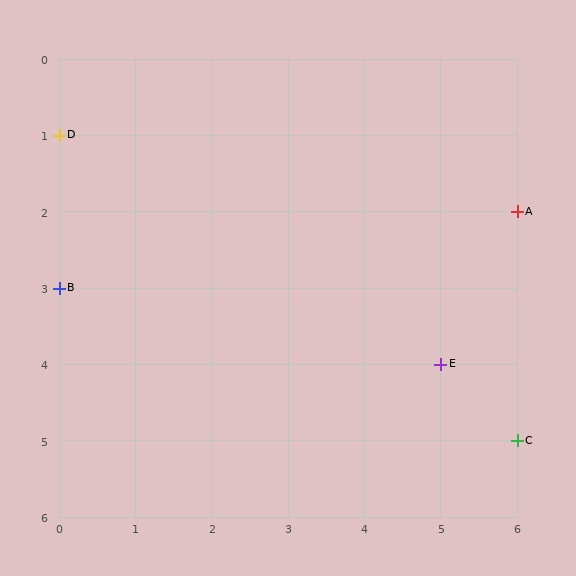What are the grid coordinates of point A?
Point A is at grid coordinates (6, 2).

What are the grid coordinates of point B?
Point B is at grid coordinates (0, 3).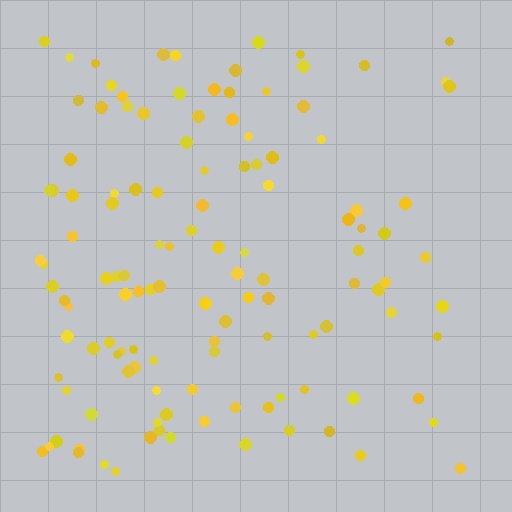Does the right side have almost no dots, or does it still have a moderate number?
Still a moderate number, just noticeably fewer than the left.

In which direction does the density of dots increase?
From right to left, with the left side densest.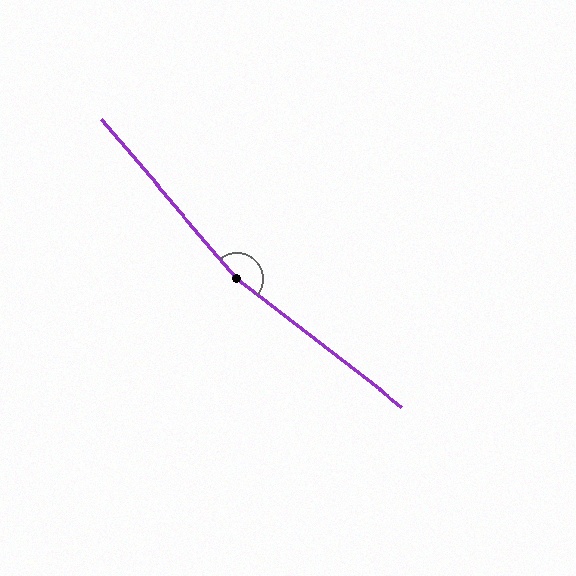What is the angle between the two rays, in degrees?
Approximately 168 degrees.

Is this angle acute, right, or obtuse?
It is obtuse.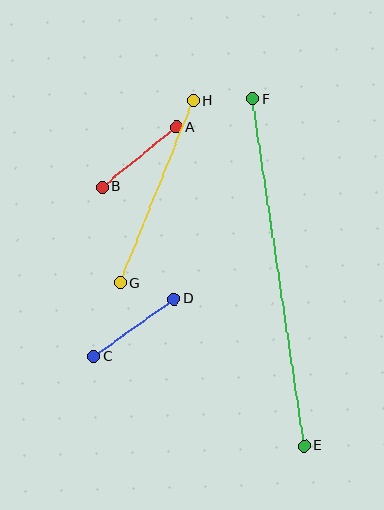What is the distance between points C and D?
The distance is approximately 99 pixels.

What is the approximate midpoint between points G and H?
The midpoint is at approximately (157, 192) pixels.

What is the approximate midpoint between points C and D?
The midpoint is at approximately (134, 328) pixels.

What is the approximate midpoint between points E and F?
The midpoint is at approximately (279, 272) pixels.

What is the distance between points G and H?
The distance is approximately 197 pixels.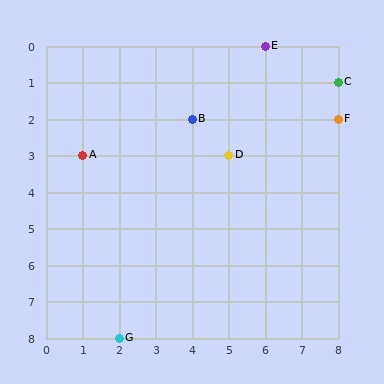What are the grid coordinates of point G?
Point G is at grid coordinates (2, 8).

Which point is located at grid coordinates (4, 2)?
Point B is at (4, 2).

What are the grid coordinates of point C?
Point C is at grid coordinates (8, 1).